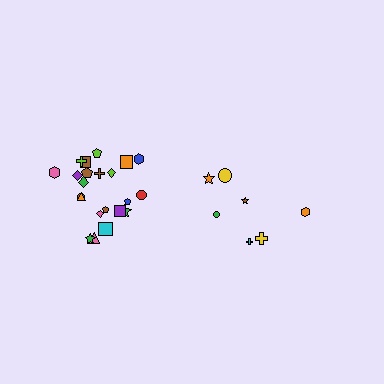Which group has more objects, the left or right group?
The left group.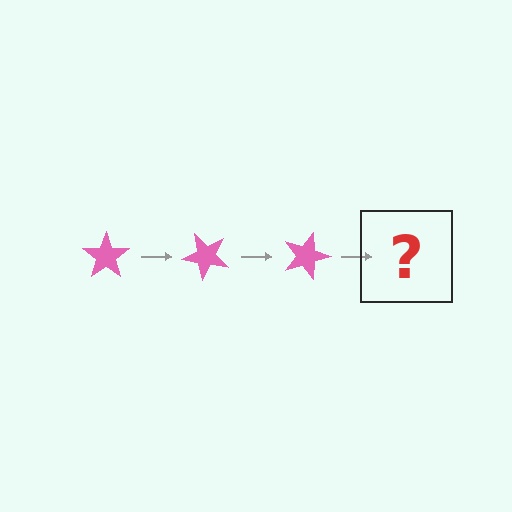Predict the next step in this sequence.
The next step is a pink star rotated 135 degrees.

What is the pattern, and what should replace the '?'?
The pattern is that the star rotates 45 degrees each step. The '?' should be a pink star rotated 135 degrees.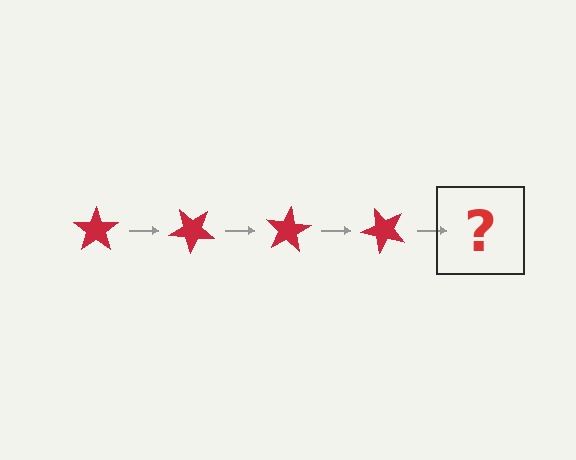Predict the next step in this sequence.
The next step is a red star rotated 160 degrees.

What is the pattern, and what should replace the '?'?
The pattern is that the star rotates 40 degrees each step. The '?' should be a red star rotated 160 degrees.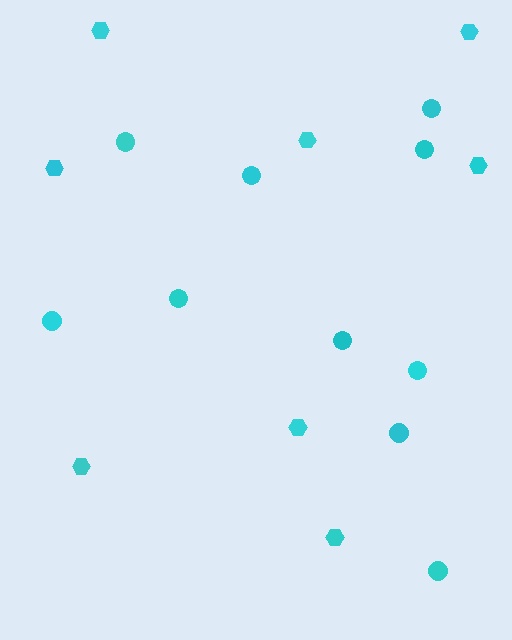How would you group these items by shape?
There are 2 groups: one group of hexagons (8) and one group of circles (10).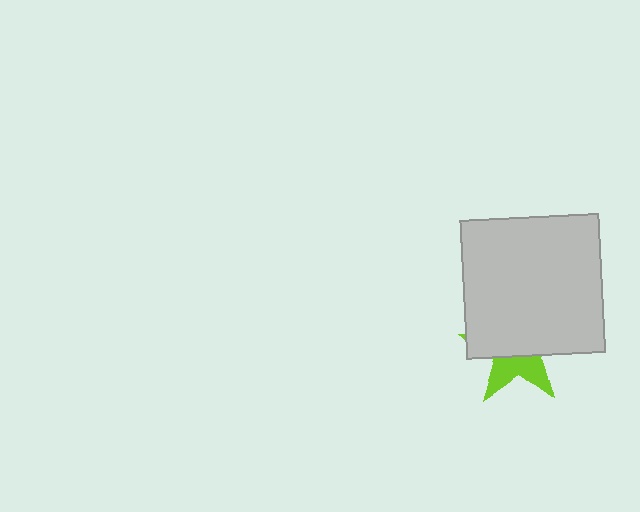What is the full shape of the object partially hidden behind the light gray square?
The partially hidden object is a lime star.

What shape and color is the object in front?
The object in front is a light gray square.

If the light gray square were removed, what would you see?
You would see the complete lime star.